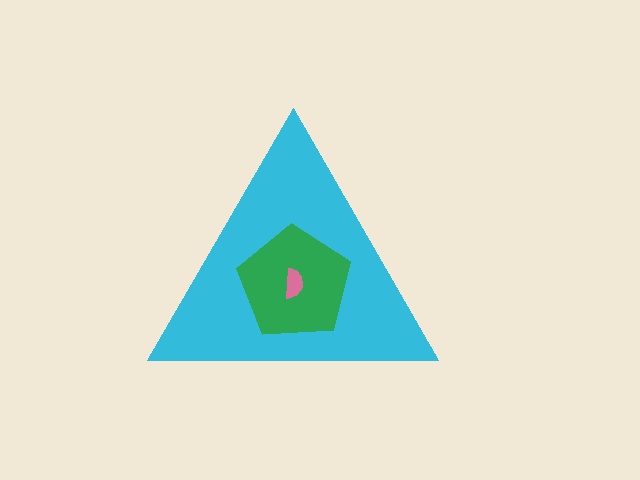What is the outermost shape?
The cyan triangle.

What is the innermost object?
The pink semicircle.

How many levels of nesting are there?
3.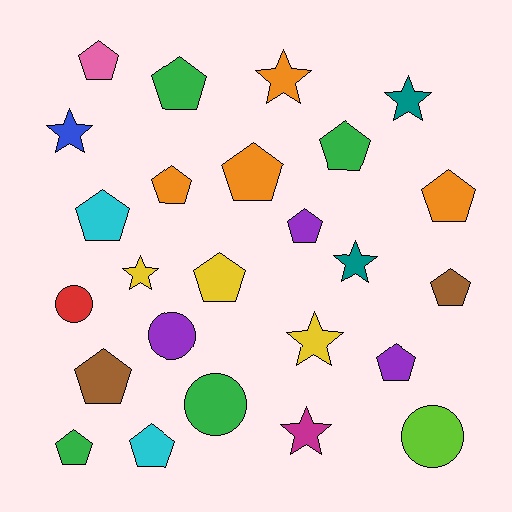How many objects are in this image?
There are 25 objects.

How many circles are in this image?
There are 4 circles.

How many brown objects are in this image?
There are 2 brown objects.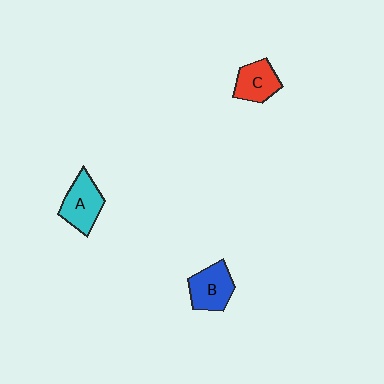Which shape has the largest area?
Shape A (cyan).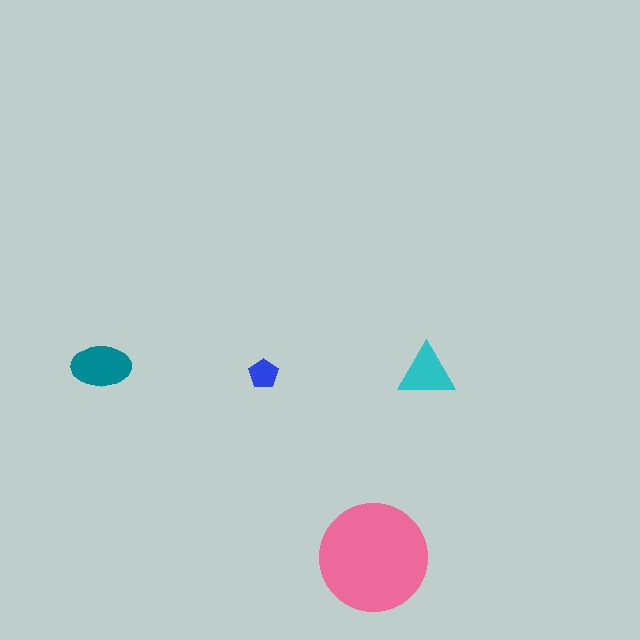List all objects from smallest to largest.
The blue pentagon, the cyan triangle, the teal ellipse, the pink circle.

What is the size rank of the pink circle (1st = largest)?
1st.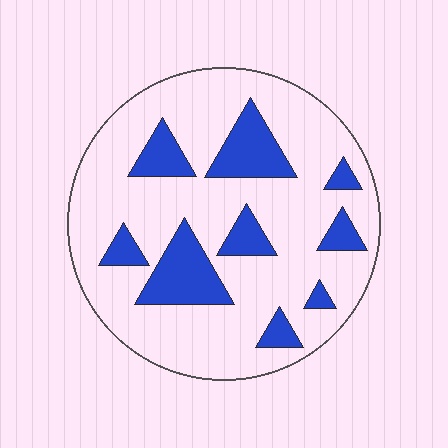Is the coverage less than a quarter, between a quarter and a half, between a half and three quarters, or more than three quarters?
Less than a quarter.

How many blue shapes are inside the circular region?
9.